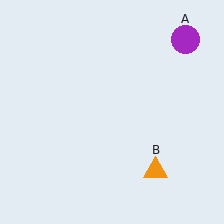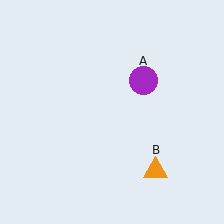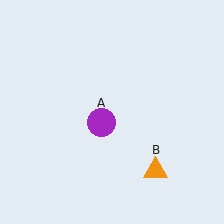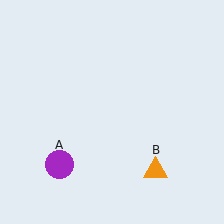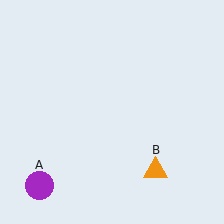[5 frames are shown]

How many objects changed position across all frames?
1 object changed position: purple circle (object A).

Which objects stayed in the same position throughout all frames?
Orange triangle (object B) remained stationary.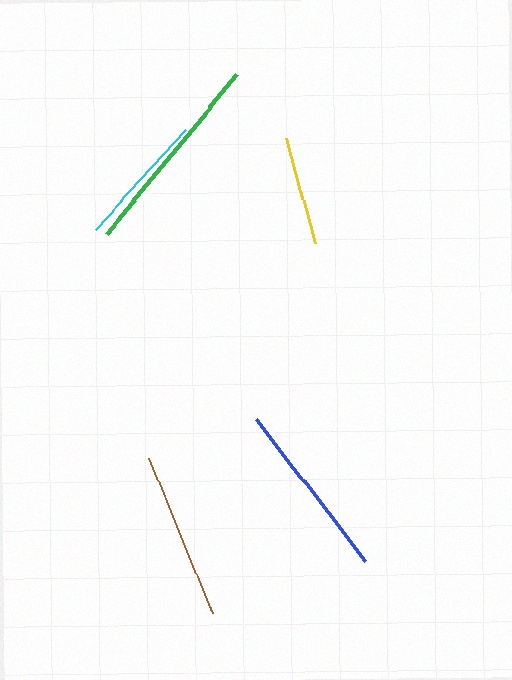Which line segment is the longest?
The green line is the longest at approximately 205 pixels.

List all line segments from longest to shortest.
From longest to shortest: green, blue, brown, cyan, yellow.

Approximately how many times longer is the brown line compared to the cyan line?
The brown line is approximately 1.3 times the length of the cyan line.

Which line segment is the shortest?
The yellow line is the shortest at approximately 110 pixels.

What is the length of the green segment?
The green segment is approximately 205 pixels long.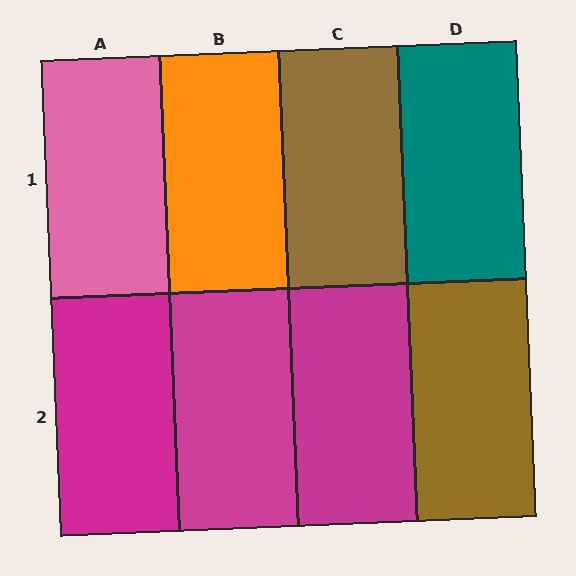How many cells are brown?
2 cells are brown.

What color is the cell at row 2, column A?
Magenta.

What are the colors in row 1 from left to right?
Pink, orange, brown, teal.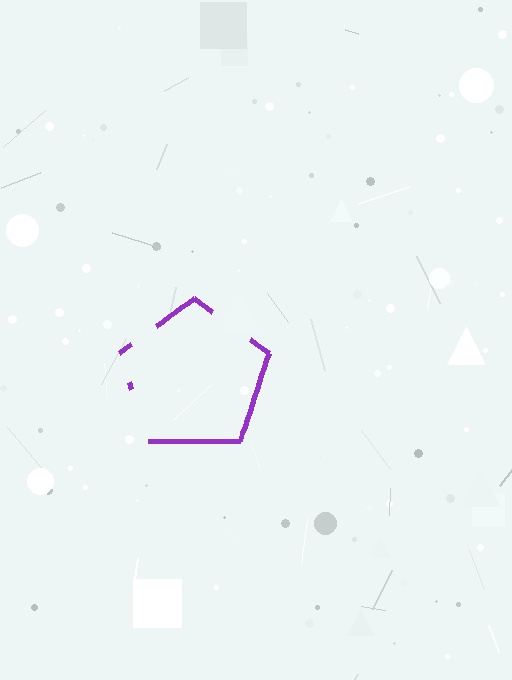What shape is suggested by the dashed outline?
The dashed outline suggests a pentagon.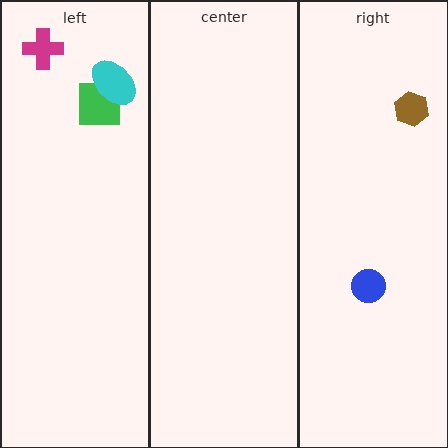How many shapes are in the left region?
3.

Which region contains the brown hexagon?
The right region.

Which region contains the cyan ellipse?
The left region.